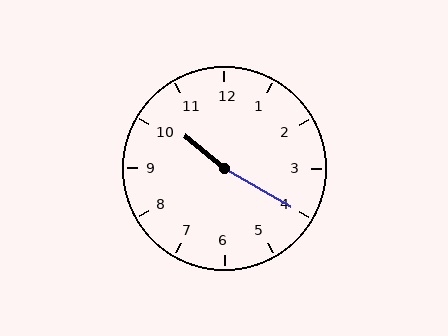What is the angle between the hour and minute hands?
Approximately 170 degrees.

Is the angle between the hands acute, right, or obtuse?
It is obtuse.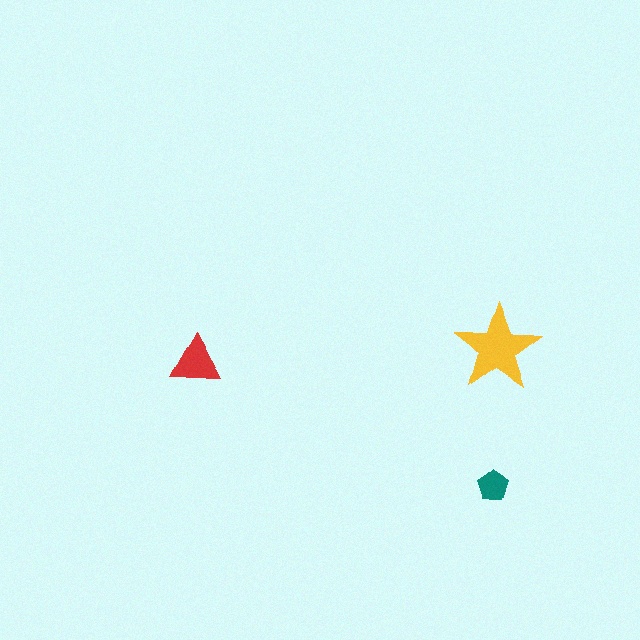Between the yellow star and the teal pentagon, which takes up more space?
The yellow star.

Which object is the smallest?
The teal pentagon.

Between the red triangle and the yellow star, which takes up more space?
The yellow star.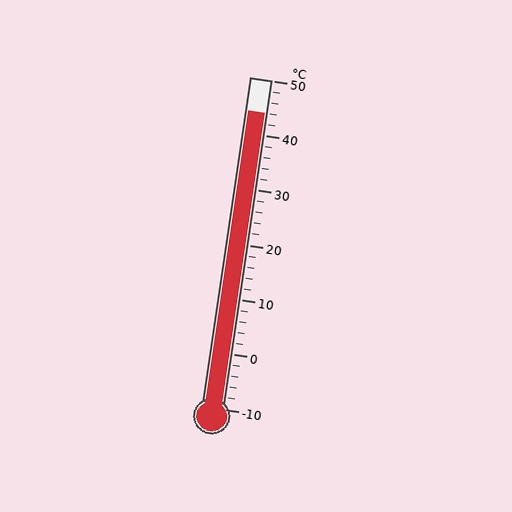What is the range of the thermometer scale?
The thermometer scale ranges from -10°C to 50°C.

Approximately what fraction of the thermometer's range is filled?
The thermometer is filled to approximately 90% of its range.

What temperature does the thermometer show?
The thermometer shows approximately 44°C.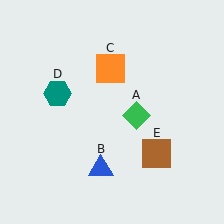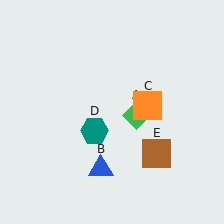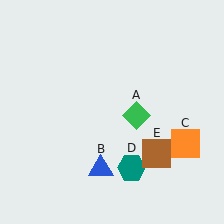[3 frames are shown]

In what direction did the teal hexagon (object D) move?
The teal hexagon (object D) moved down and to the right.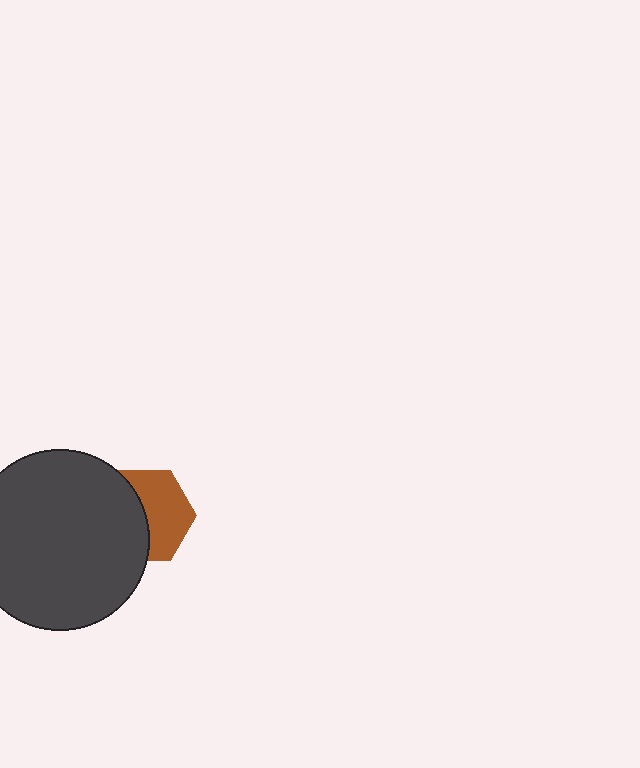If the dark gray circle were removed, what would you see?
You would see the complete brown hexagon.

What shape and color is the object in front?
The object in front is a dark gray circle.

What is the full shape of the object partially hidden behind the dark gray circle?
The partially hidden object is a brown hexagon.